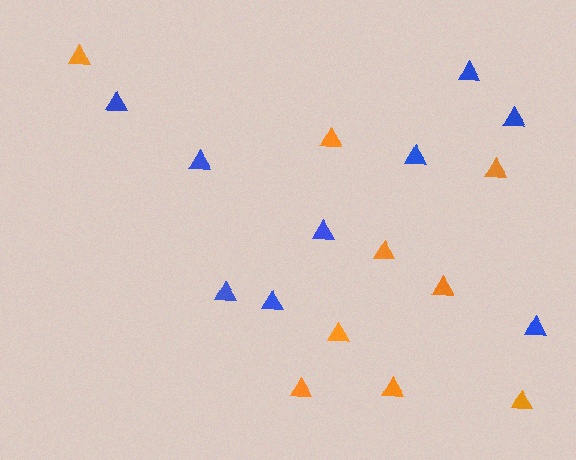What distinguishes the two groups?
There are 2 groups: one group of orange triangles (9) and one group of blue triangles (9).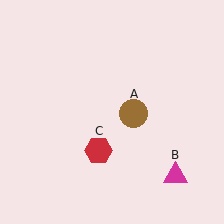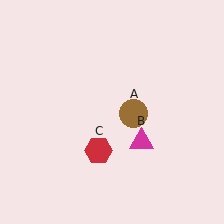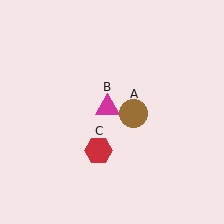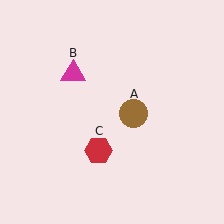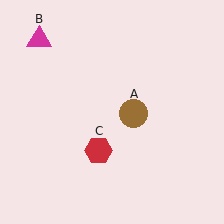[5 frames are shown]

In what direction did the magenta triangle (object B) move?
The magenta triangle (object B) moved up and to the left.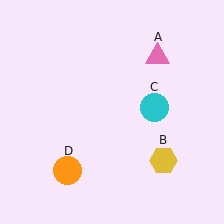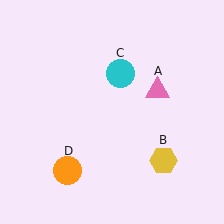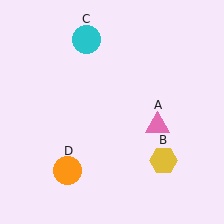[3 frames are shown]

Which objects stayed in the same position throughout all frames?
Yellow hexagon (object B) and orange circle (object D) remained stationary.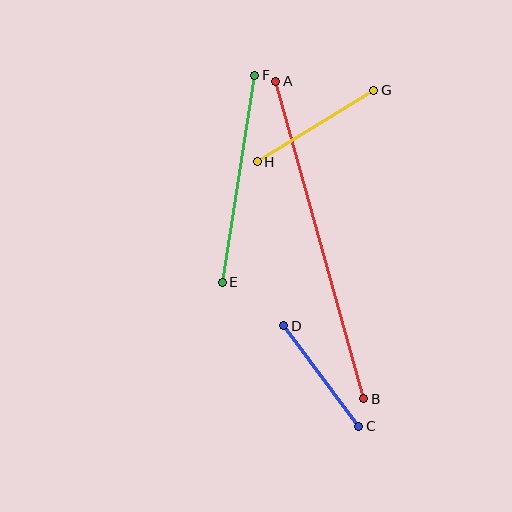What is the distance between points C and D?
The distance is approximately 125 pixels.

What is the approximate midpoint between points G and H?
The midpoint is at approximately (315, 126) pixels.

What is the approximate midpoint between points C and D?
The midpoint is at approximately (321, 376) pixels.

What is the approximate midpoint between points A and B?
The midpoint is at approximately (320, 240) pixels.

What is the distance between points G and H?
The distance is approximately 137 pixels.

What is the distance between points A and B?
The distance is approximately 329 pixels.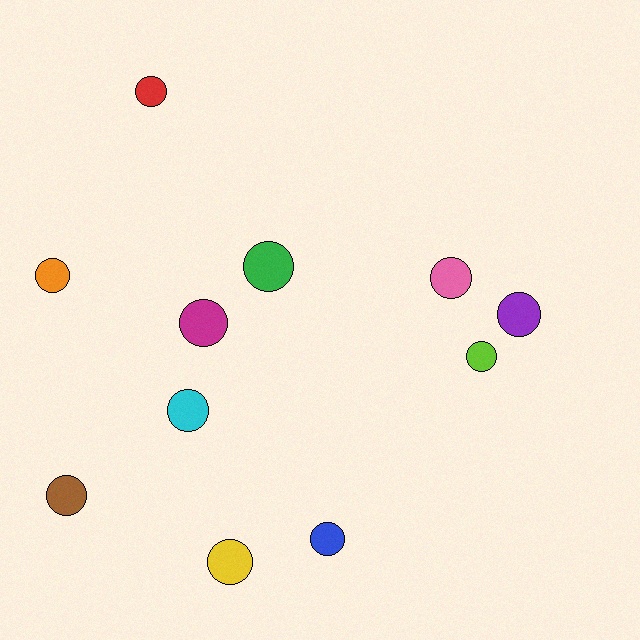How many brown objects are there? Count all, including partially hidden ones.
There is 1 brown object.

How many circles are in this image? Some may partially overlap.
There are 11 circles.